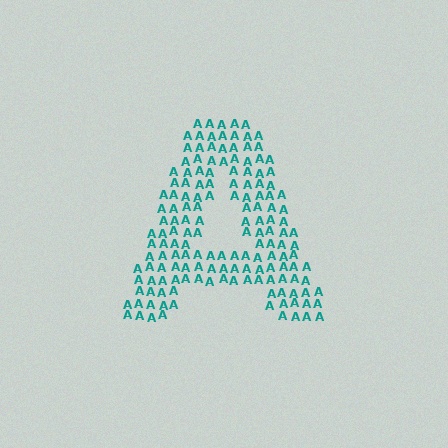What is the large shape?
The large shape is the letter A.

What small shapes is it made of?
It is made of small letter A's.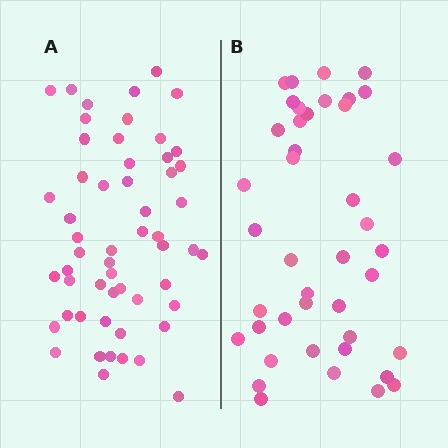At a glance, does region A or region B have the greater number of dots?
Region A (the left region) has more dots.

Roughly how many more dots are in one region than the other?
Region A has approximately 15 more dots than region B.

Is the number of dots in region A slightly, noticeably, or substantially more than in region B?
Region A has noticeably more, but not dramatically so. The ratio is roughly 1.3 to 1.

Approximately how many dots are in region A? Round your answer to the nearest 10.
About 60 dots. (The exact count is 55, which rounds to 60.)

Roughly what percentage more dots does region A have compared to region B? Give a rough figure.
About 30% more.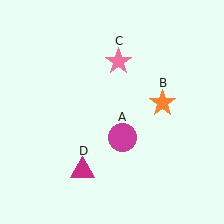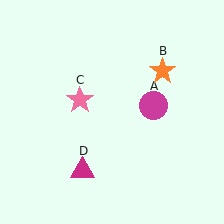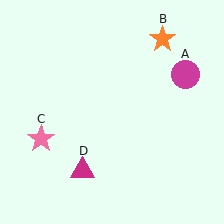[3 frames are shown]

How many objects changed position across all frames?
3 objects changed position: magenta circle (object A), orange star (object B), pink star (object C).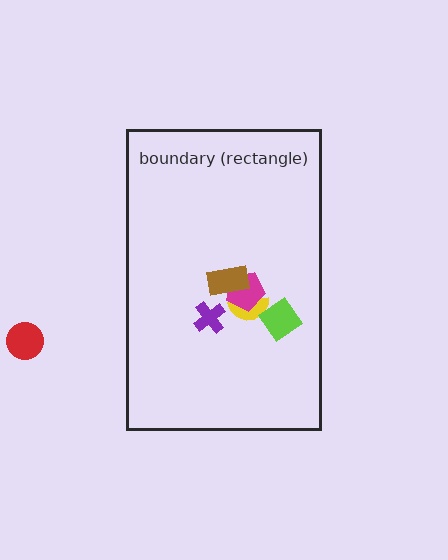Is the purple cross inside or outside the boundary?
Inside.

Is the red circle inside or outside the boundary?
Outside.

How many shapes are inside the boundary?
5 inside, 1 outside.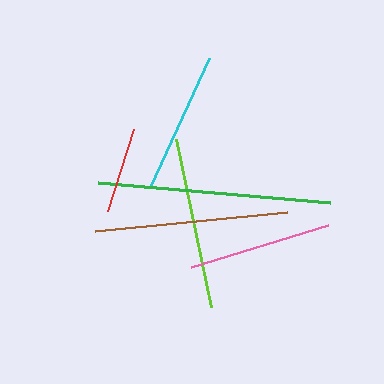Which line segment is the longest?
The green line is the longest at approximately 233 pixels.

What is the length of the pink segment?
The pink segment is approximately 144 pixels long.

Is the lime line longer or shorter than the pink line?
The lime line is longer than the pink line.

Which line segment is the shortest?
The red line is the shortest at approximately 85 pixels.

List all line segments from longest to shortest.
From longest to shortest: green, brown, lime, pink, cyan, red.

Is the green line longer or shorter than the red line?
The green line is longer than the red line.